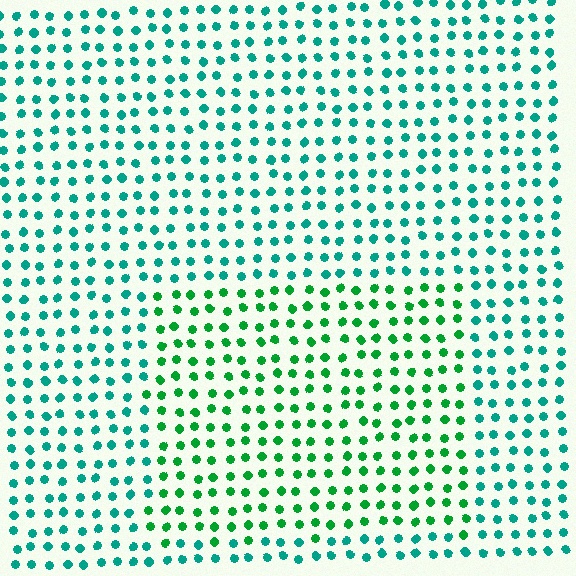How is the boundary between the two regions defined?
The boundary is defined purely by a slight shift in hue (about 35 degrees). Spacing, size, and orientation are identical on both sides.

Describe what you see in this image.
The image is filled with small teal elements in a uniform arrangement. A rectangle-shaped region is visible where the elements are tinted to a slightly different hue, forming a subtle color boundary.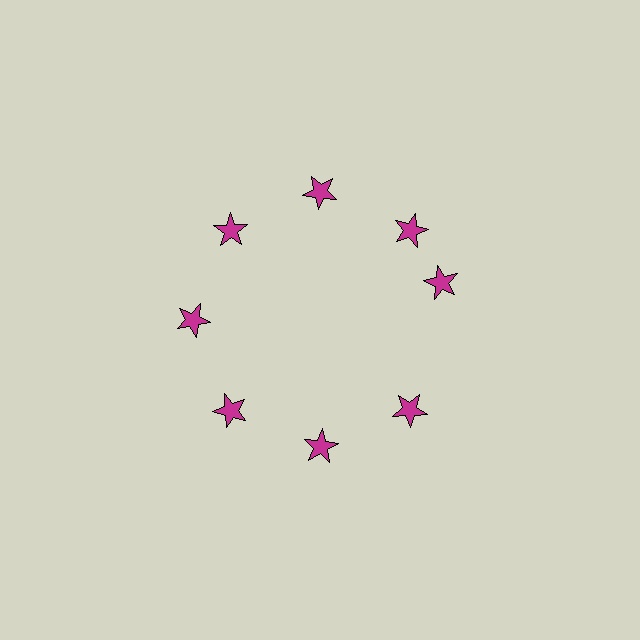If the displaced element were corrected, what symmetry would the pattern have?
It would have 8-fold rotational symmetry — the pattern would map onto itself every 45 degrees.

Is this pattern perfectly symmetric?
No. The 8 magenta stars are arranged in a ring, but one element near the 3 o'clock position is rotated out of alignment along the ring, breaking the 8-fold rotational symmetry.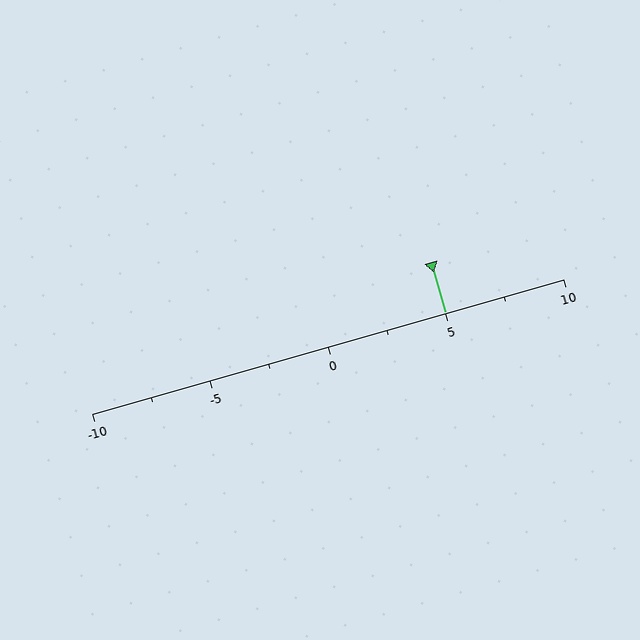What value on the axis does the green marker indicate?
The marker indicates approximately 5.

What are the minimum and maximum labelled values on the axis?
The axis runs from -10 to 10.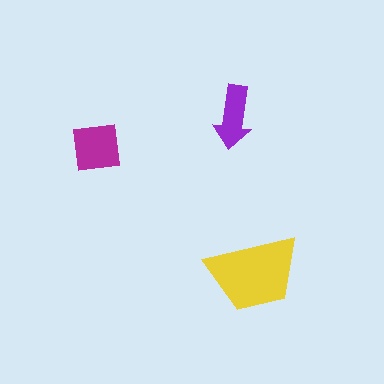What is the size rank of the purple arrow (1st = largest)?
3rd.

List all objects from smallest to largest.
The purple arrow, the magenta square, the yellow trapezoid.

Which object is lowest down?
The yellow trapezoid is bottommost.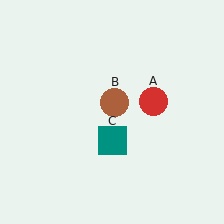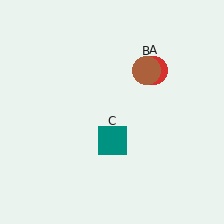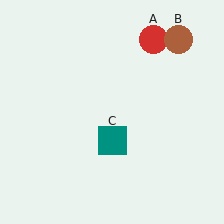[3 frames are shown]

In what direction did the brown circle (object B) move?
The brown circle (object B) moved up and to the right.